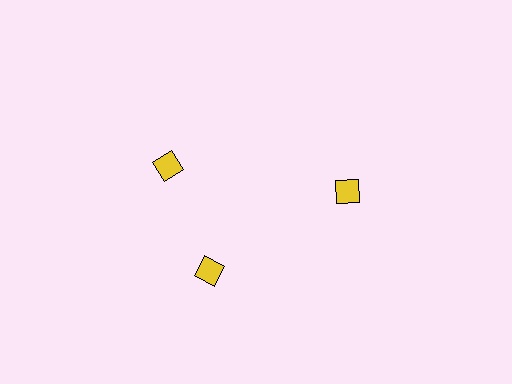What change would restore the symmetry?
The symmetry would be restored by rotating it back into even spacing with its neighbors so that all 3 diamonds sit at equal angles and equal distance from the center.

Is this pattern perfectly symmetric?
No. The 3 yellow diamonds are arranged in a ring, but one element near the 11 o'clock position is rotated out of alignment along the ring, breaking the 3-fold rotational symmetry.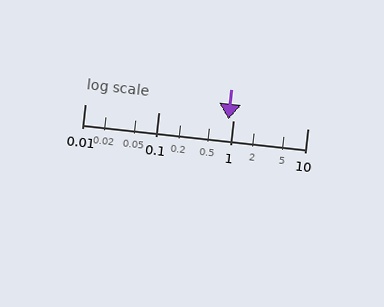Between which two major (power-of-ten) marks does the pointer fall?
The pointer is between 0.1 and 1.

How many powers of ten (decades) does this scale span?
The scale spans 3 decades, from 0.01 to 10.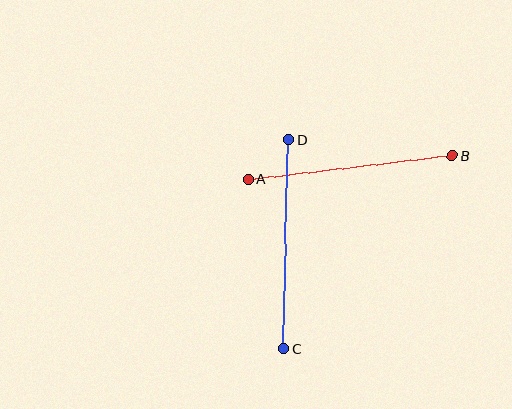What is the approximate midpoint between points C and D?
The midpoint is at approximately (286, 244) pixels.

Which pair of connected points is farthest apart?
Points C and D are farthest apart.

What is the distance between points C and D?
The distance is approximately 209 pixels.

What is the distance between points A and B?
The distance is approximately 206 pixels.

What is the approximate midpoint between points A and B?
The midpoint is at approximately (350, 167) pixels.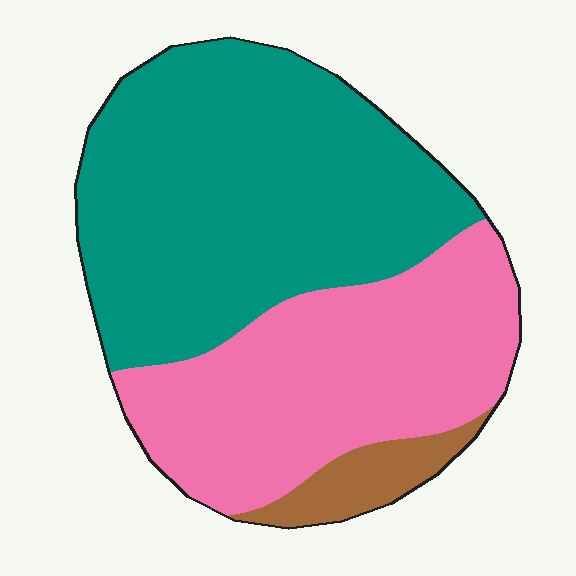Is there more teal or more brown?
Teal.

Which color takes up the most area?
Teal, at roughly 55%.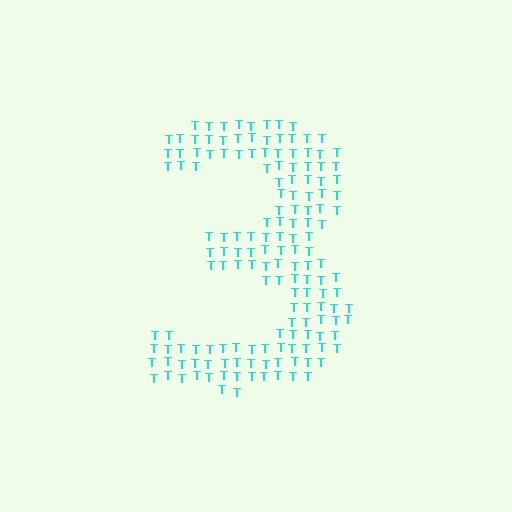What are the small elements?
The small elements are letter T's.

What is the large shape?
The large shape is the digit 3.